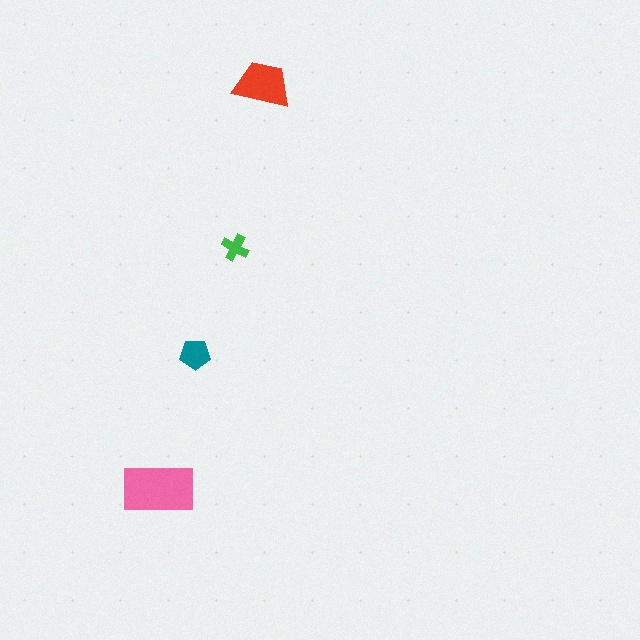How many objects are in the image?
There are 4 objects in the image.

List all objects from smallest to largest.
The green cross, the teal pentagon, the red trapezoid, the pink rectangle.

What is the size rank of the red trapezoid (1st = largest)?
2nd.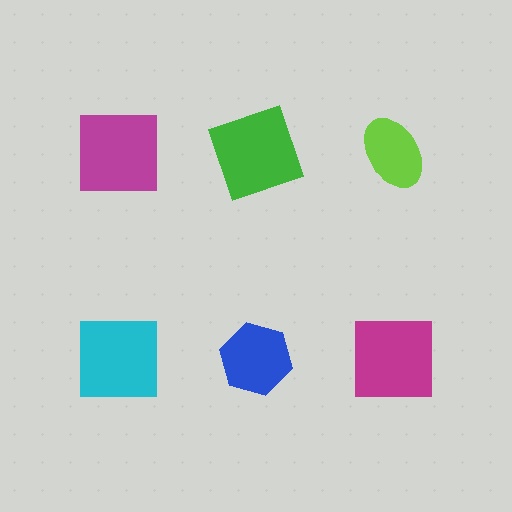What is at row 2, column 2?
A blue hexagon.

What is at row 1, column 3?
A lime ellipse.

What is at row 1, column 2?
A green square.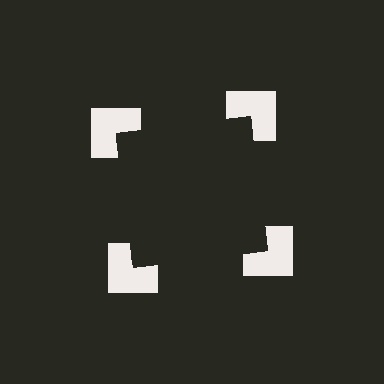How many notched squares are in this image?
There are 4 — one at each vertex of the illusory square.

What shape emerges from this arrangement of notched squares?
An illusory square — its edges are inferred from the aligned wedge cuts in the notched squares, not physically drawn.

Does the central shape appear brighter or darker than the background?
It typically appears slightly darker than the background, even though no actual brightness change is drawn.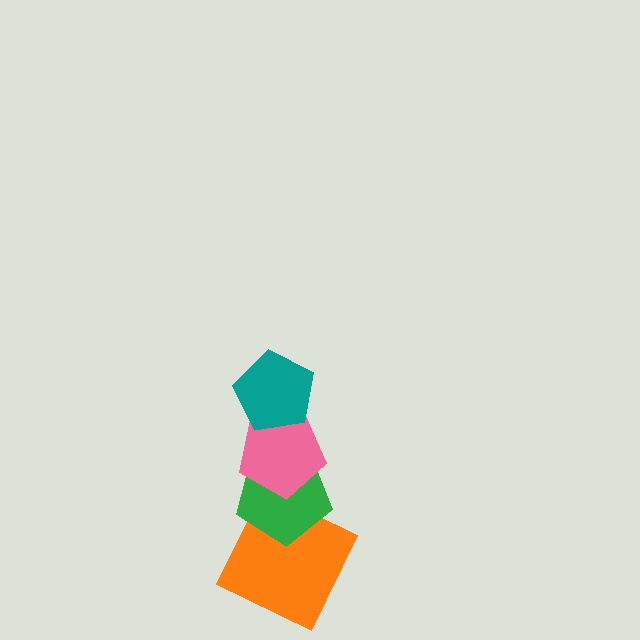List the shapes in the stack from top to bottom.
From top to bottom: the teal pentagon, the pink pentagon, the green pentagon, the orange square.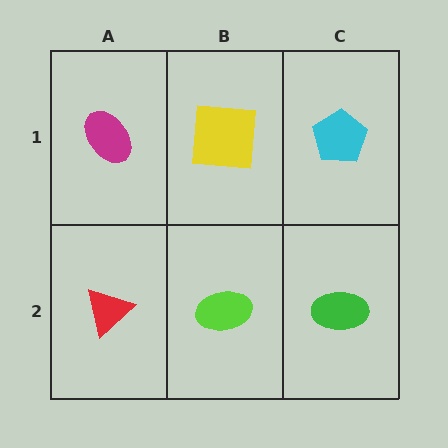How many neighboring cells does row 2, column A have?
2.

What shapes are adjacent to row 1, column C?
A green ellipse (row 2, column C), a yellow square (row 1, column B).